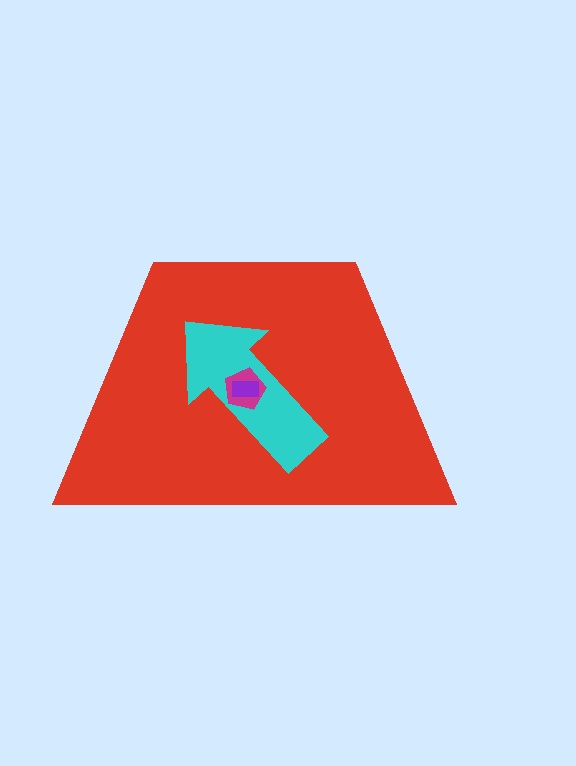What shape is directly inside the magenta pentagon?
The purple rectangle.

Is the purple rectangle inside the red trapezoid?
Yes.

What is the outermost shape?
The red trapezoid.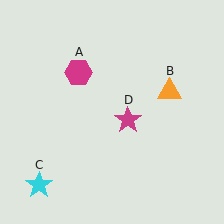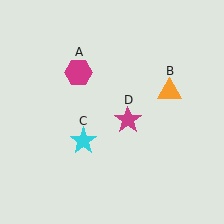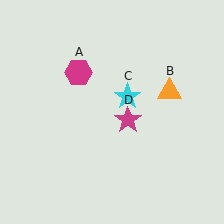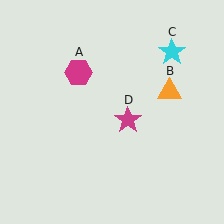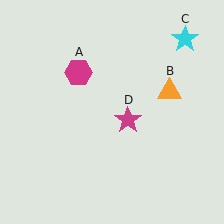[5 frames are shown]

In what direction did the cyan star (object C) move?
The cyan star (object C) moved up and to the right.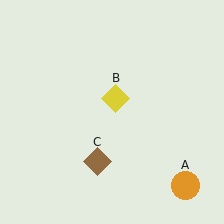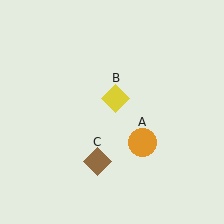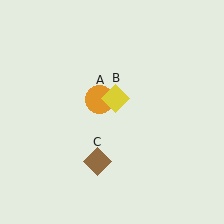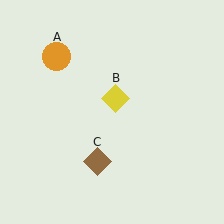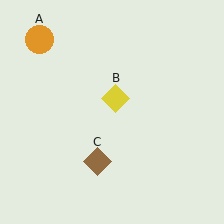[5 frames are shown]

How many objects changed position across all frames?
1 object changed position: orange circle (object A).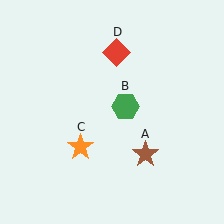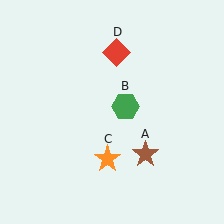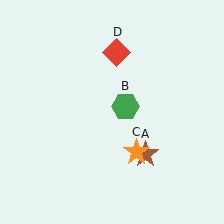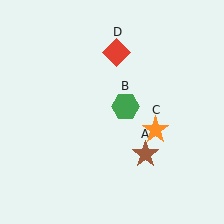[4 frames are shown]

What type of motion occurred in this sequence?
The orange star (object C) rotated counterclockwise around the center of the scene.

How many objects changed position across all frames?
1 object changed position: orange star (object C).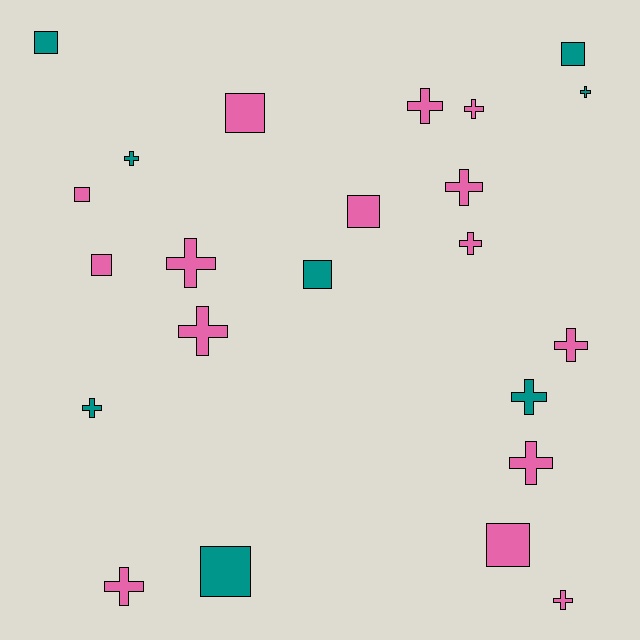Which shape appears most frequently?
Cross, with 14 objects.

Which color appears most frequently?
Pink, with 15 objects.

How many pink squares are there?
There are 5 pink squares.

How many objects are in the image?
There are 23 objects.